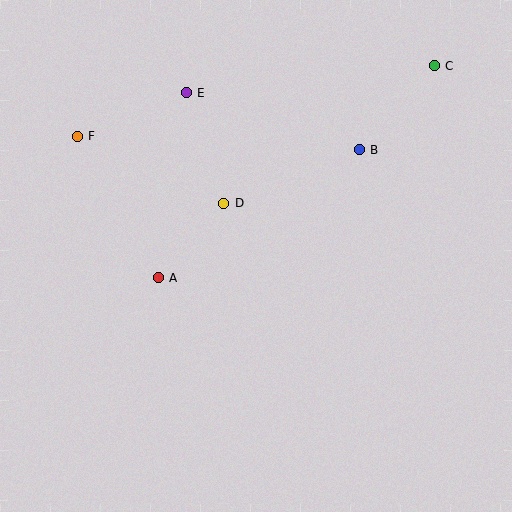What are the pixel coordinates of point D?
Point D is at (224, 203).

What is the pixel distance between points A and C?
The distance between A and C is 348 pixels.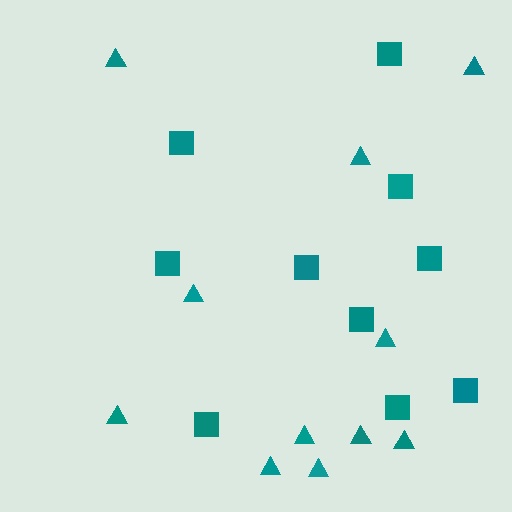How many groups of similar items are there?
There are 2 groups: one group of triangles (11) and one group of squares (10).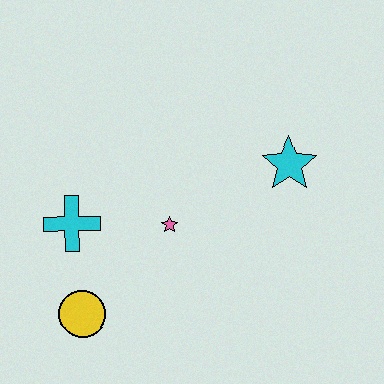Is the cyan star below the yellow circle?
No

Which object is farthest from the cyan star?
The yellow circle is farthest from the cyan star.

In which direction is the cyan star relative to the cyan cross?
The cyan star is to the right of the cyan cross.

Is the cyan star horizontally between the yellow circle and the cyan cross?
No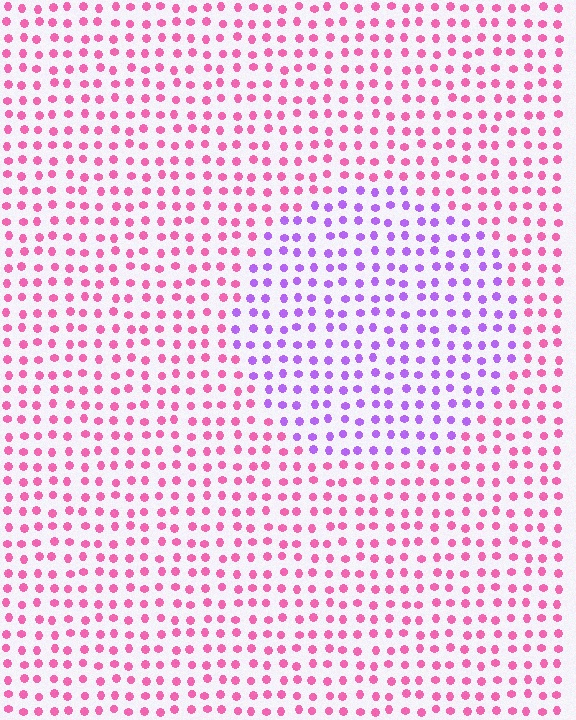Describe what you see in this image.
The image is filled with small pink elements in a uniform arrangement. A circle-shaped region is visible where the elements are tinted to a slightly different hue, forming a subtle color boundary.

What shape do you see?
I see a circle.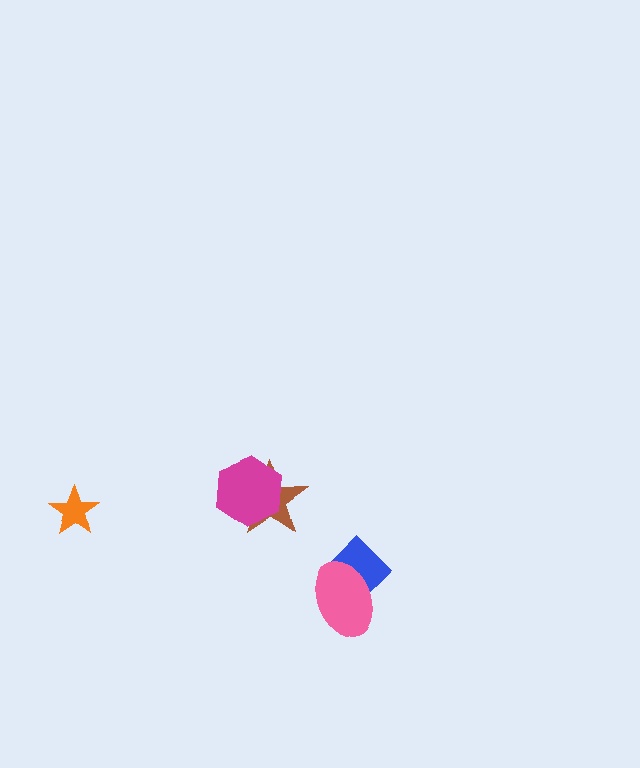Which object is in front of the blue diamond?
The pink ellipse is in front of the blue diamond.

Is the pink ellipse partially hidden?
No, no other shape covers it.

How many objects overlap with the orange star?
0 objects overlap with the orange star.